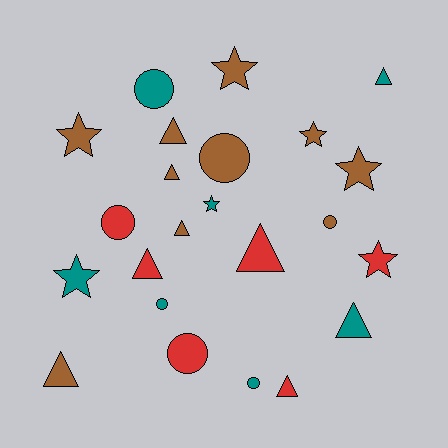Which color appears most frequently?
Brown, with 10 objects.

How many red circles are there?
There are 2 red circles.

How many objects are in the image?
There are 23 objects.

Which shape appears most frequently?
Triangle, with 9 objects.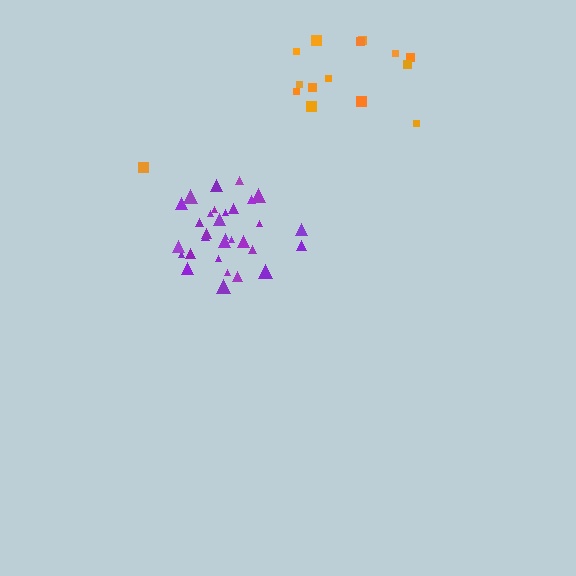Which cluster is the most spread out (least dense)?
Orange.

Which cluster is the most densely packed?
Purple.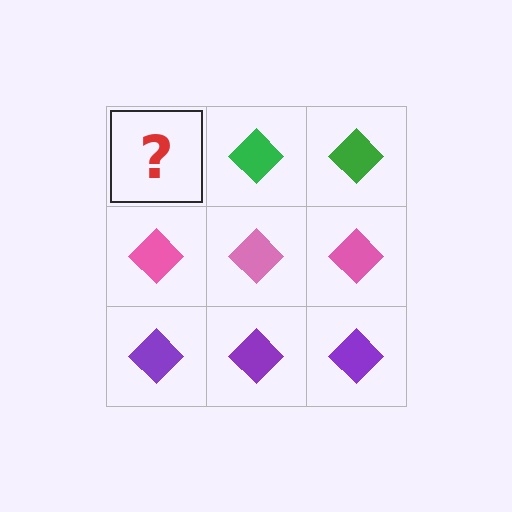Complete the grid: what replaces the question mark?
The question mark should be replaced with a green diamond.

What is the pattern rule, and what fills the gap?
The rule is that each row has a consistent color. The gap should be filled with a green diamond.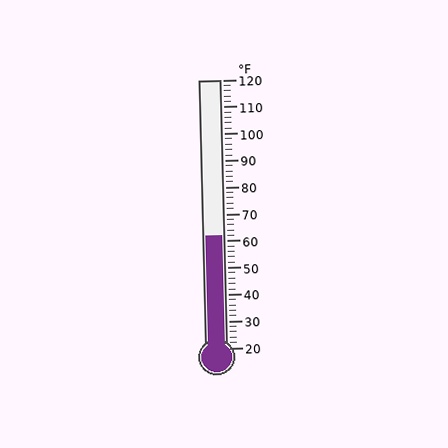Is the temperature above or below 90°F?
The temperature is below 90°F.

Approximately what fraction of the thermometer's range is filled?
The thermometer is filled to approximately 40% of its range.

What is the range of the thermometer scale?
The thermometer scale ranges from 20°F to 120°F.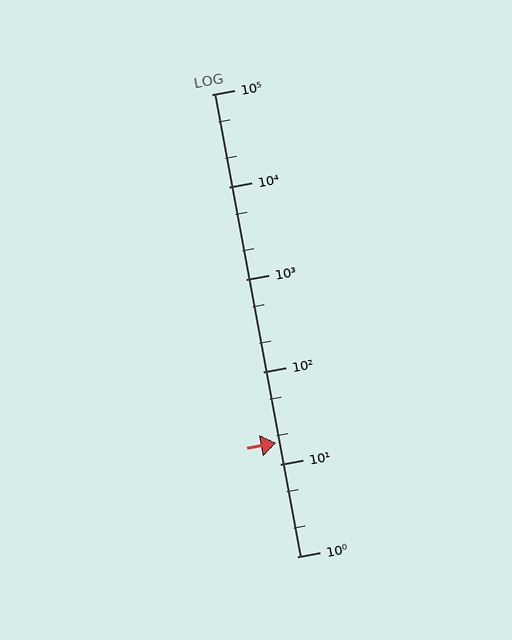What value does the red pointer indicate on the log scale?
The pointer indicates approximately 17.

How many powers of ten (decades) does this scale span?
The scale spans 5 decades, from 1 to 100000.